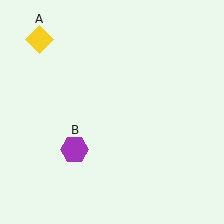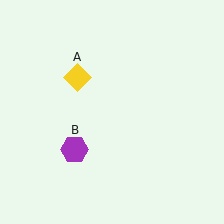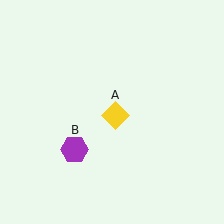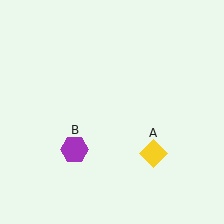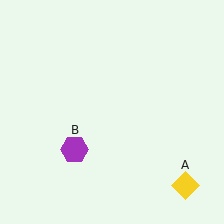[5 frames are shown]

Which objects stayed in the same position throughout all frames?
Purple hexagon (object B) remained stationary.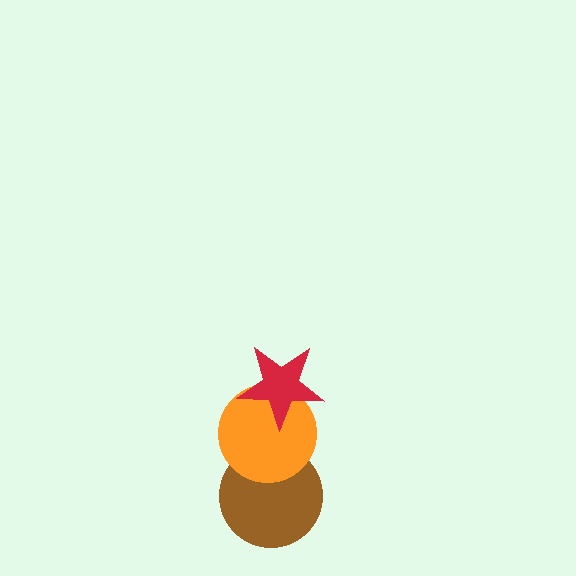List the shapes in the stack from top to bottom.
From top to bottom: the red star, the orange circle, the brown circle.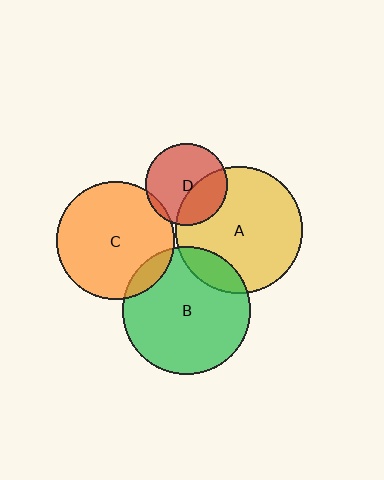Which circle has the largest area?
Circle B (green).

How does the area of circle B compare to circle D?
Approximately 2.4 times.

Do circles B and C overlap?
Yes.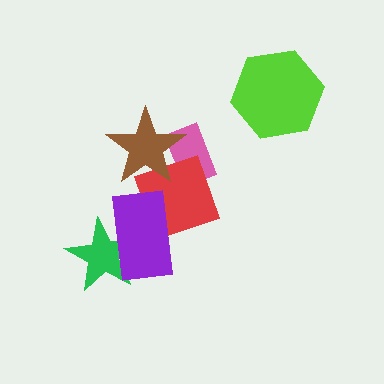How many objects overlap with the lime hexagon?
0 objects overlap with the lime hexagon.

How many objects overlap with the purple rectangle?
2 objects overlap with the purple rectangle.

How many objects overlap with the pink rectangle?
2 objects overlap with the pink rectangle.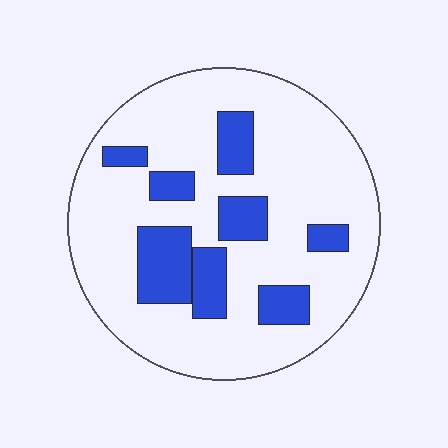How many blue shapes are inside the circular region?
8.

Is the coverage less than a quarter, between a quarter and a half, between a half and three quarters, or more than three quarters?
Less than a quarter.